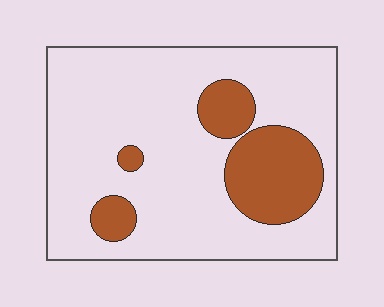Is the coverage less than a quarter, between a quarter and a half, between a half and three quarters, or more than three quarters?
Less than a quarter.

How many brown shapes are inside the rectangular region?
4.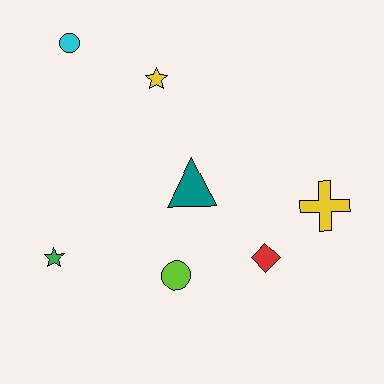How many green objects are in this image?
There is 1 green object.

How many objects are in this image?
There are 7 objects.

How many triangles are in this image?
There is 1 triangle.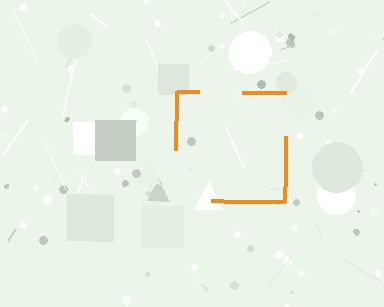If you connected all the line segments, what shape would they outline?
They would outline a square.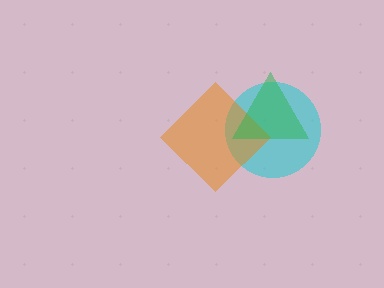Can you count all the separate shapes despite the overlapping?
Yes, there are 3 separate shapes.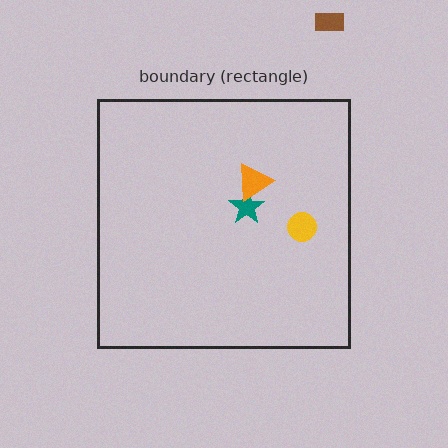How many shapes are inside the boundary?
3 inside, 1 outside.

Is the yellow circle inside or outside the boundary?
Inside.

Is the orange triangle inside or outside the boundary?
Inside.